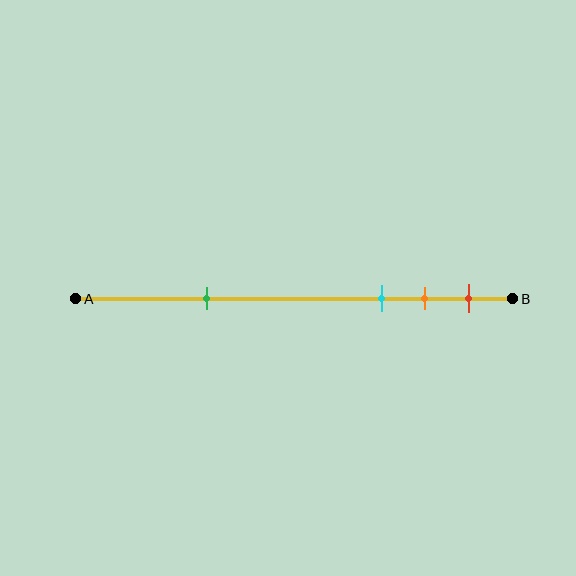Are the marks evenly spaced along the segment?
No, the marks are not evenly spaced.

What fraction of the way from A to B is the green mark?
The green mark is approximately 30% (0.3) of the way from A to B.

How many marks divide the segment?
There are 4 marks dividing the segment.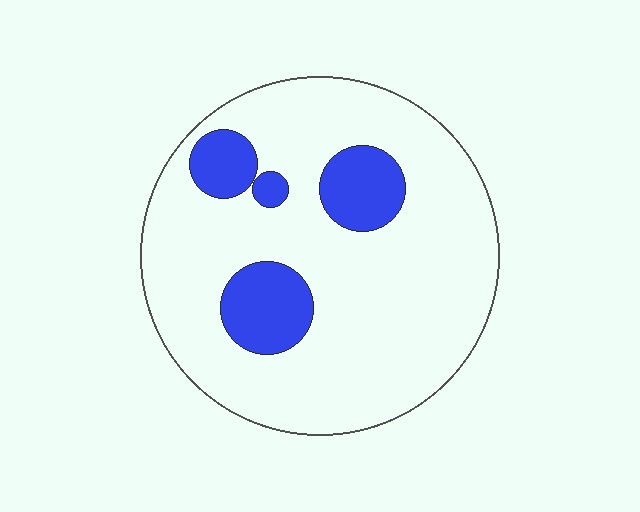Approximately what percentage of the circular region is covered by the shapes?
Approximately 15%.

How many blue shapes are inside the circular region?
4.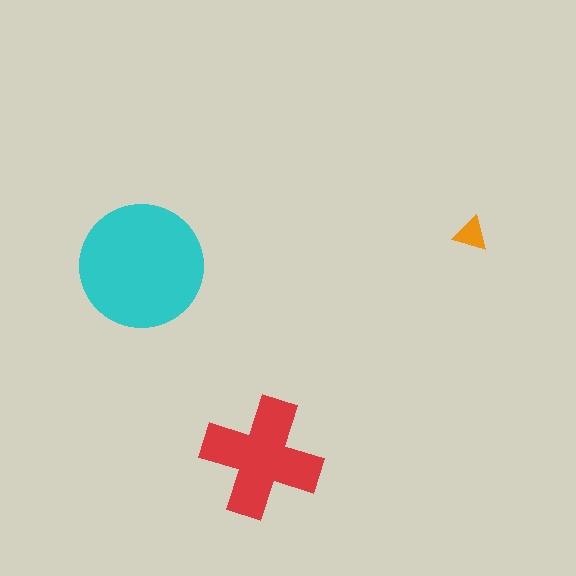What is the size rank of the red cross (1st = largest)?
2nd.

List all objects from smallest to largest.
The orange triangle, the red cross, the cyan circle.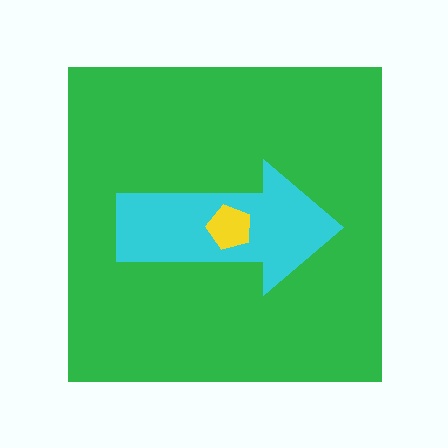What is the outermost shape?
The green square.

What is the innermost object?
The yellow pentagon.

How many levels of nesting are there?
3.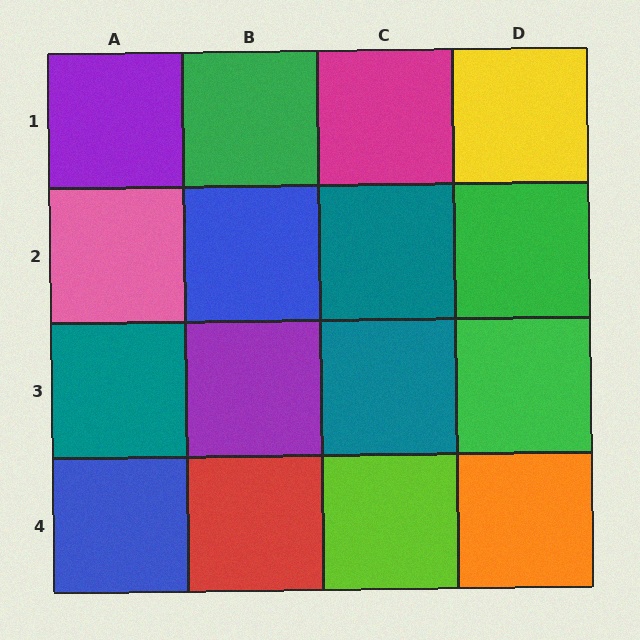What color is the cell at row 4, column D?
Orange.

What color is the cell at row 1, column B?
Green.